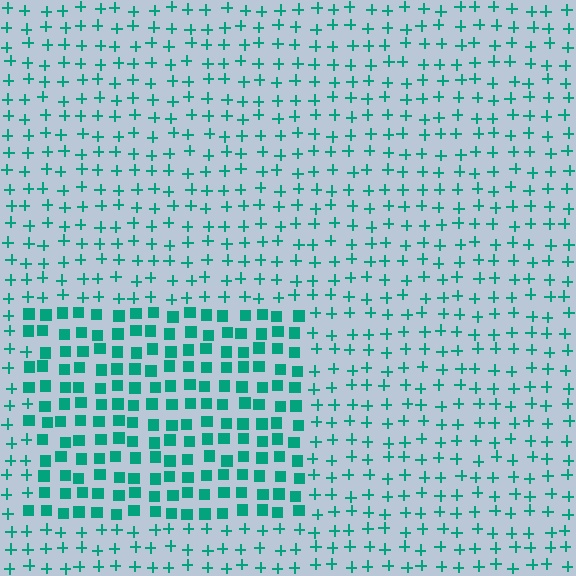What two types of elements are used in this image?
The image uses squares inside the rectangle region and plus signs outside it.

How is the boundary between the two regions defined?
The boundary is defined by a change in element shape: squares inside vs. plus signs outside. All elements share the same color and spacing.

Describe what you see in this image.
The image is filled with small teal elements arranged in a uniform grid. A rectangle-shaped region contains squares, while the surrounding area contains plus signs. The boundary is defined purely by the change in element shape.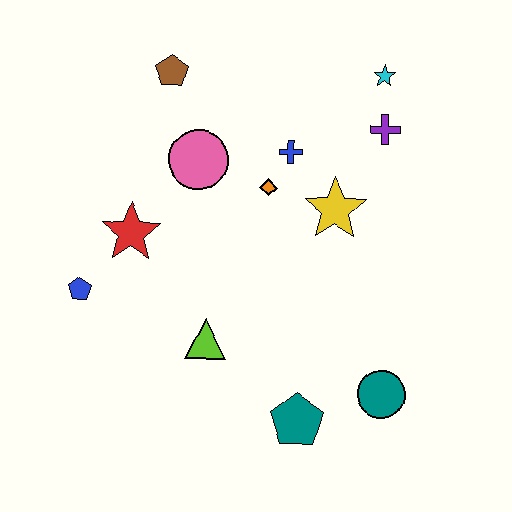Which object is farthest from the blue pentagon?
The cyan star is farthest from the blue pentagon.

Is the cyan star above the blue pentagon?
Yes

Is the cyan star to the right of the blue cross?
Yes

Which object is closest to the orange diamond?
The blue cross is closest to the orange diamond.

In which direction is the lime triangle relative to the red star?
The lime triangle is below the red star.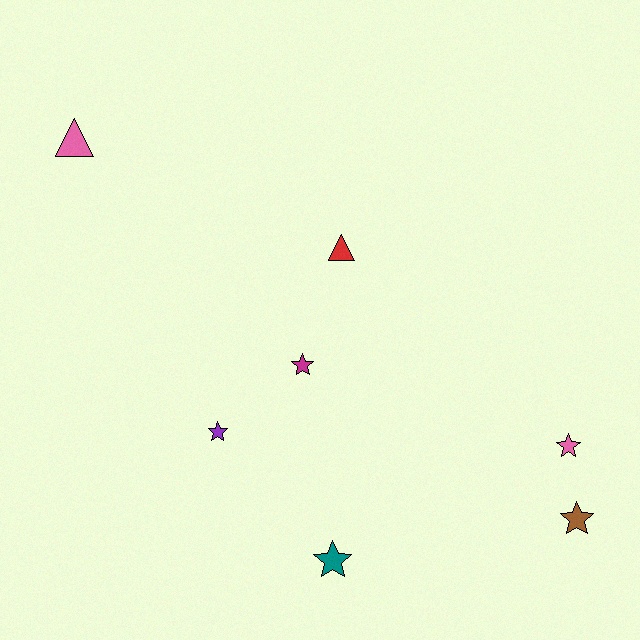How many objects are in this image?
There are 7 objects.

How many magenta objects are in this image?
There is 1 magenta object.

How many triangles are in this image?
There are 2 triangles.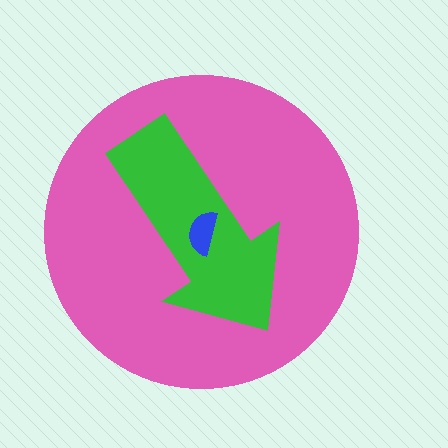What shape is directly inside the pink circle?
The green arrow.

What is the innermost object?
The blue semicircle.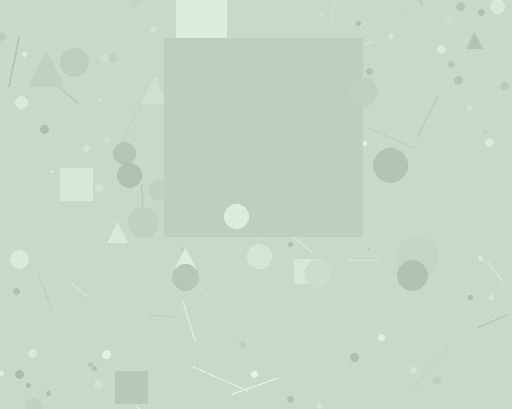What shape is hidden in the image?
A square is hidden in the image.